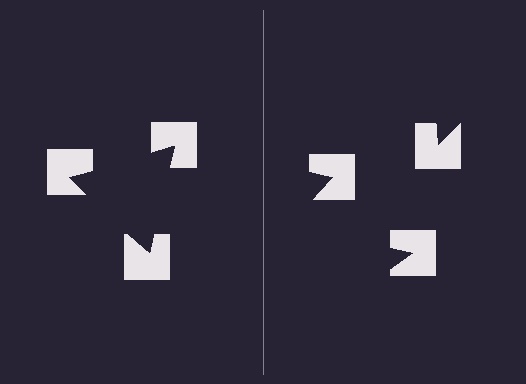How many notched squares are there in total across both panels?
6 — 3 on each side.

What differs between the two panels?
The notched squares are positioned identically on both sides; only the wedge orientations differ. On the left they align to a triangle; on the right they are misaligned.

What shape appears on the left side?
An illusory triangle.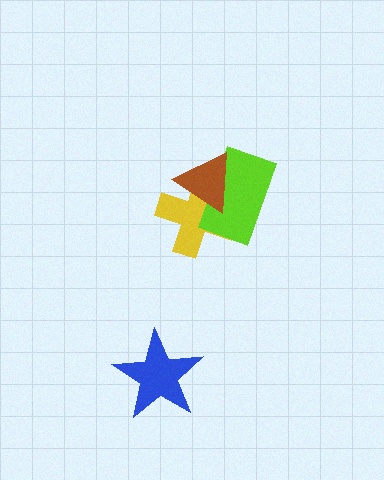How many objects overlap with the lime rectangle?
2 objects overlap with the lime rectangle.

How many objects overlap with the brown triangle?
2 objects overlap with the brown triangle.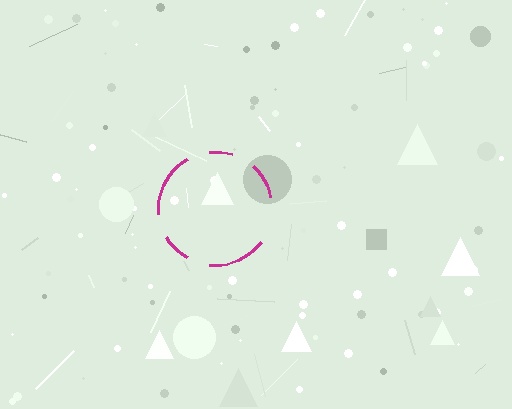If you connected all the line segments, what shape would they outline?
They would outline a circle.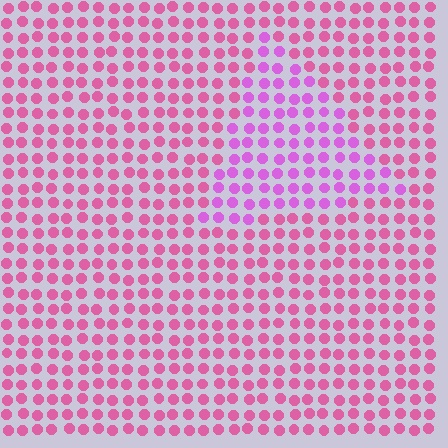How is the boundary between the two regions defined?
The boundary is defined purely by a slight shift in hue (about 31 degrees). Spacing, size, and orientation are identical on both sides.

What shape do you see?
I see a triangle.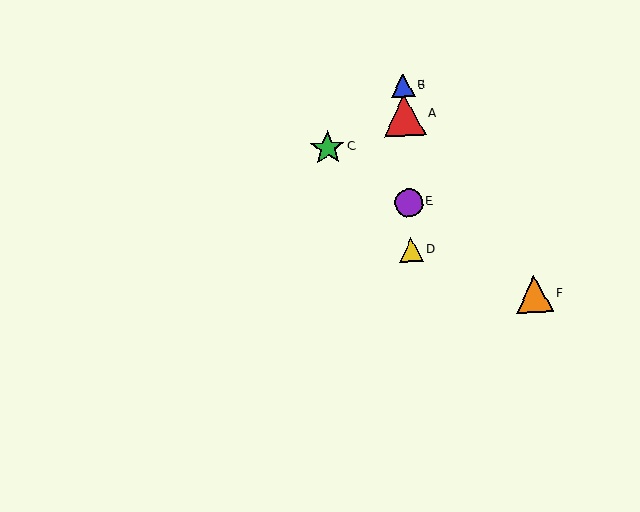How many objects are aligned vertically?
4 objects (A, B, D, E) are aligned vertically.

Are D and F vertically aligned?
No, D is at x≈411 and F is at x≈535.